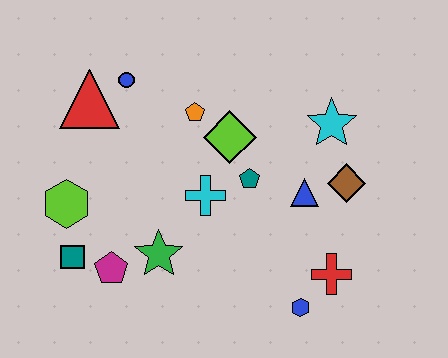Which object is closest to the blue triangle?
The brown diamond is closest to the blue triangle.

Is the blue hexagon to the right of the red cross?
No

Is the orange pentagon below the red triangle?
Yes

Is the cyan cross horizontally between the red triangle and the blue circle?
No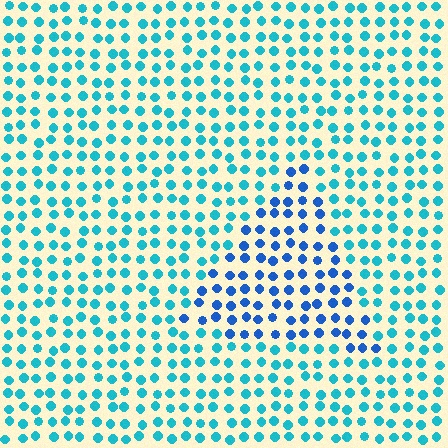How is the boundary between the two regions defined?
The boundary is defined purely by a slight shift in hue (about 33 degrees). Spacing, size, and orientation are identical on both sides.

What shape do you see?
I see a triangle.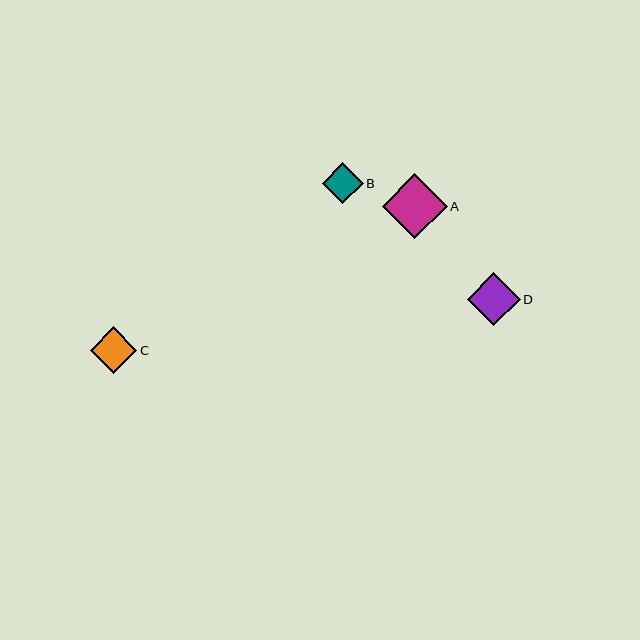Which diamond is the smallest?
Diamond B is the smallest with a size of approximately 41 pixels.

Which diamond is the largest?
Diamond A is the largest with a size of approximately 65 pixels.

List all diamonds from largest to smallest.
From largest to smallest: A, D, C, B.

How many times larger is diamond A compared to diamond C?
Diamond A is approximately 1.4 times the size of diamond C.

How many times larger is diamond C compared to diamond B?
Diamond C is approximately 1.1 times the size of diamond B.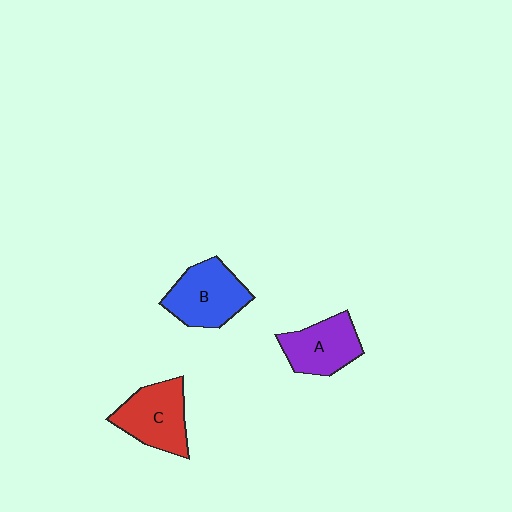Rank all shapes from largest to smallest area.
From largest to smallest: B (blue), C (red), A (purple).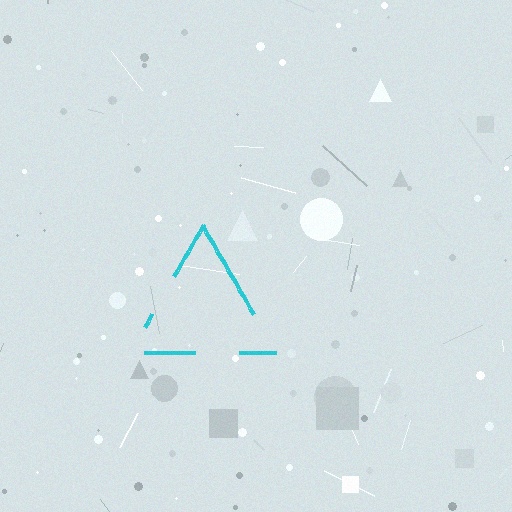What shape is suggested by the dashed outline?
The dashed outline suggests a triangle.